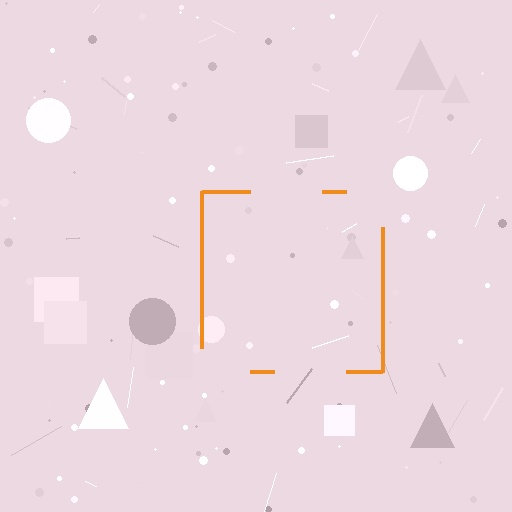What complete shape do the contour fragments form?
The contour fragments form a square.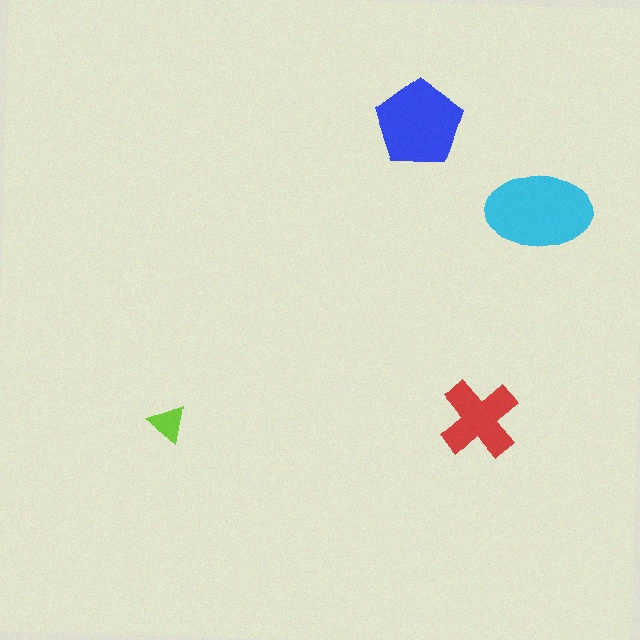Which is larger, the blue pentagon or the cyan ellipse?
The cyan ellipse.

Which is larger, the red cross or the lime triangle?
The red cross.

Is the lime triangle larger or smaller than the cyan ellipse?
Smaller.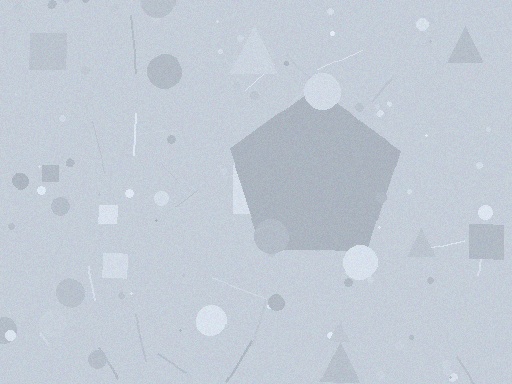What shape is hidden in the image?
A pentagon is hidden in the image.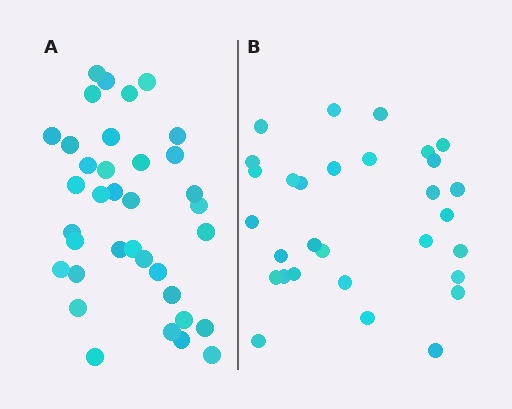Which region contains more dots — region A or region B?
Region A (the left region) has more dots.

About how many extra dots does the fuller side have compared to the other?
Region A has about 6 more dots than region B.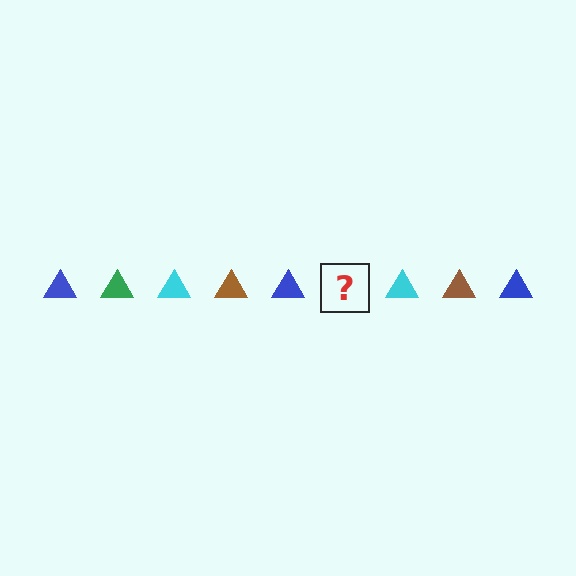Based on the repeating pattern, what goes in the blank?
The blank should be a green triangle.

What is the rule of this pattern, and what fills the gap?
The rule is that the pattern cycles through blue, green, cyan, brown triangles. The gap should be filled with a green triangle.